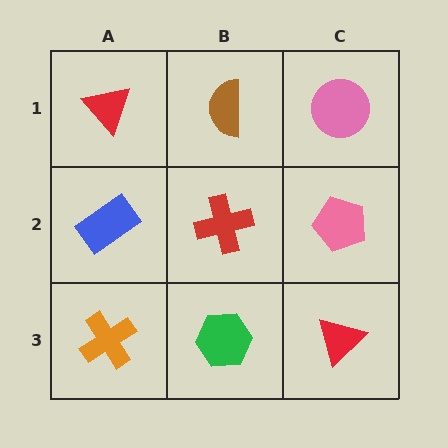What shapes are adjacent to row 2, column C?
A pink circle (row 1, column C), a red triangle (row 3, column C), a red cross (row 2, column B).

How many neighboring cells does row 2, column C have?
3.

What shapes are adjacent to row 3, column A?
A blue rectangle (row 2, column A), a green hexagon (row 3, column B).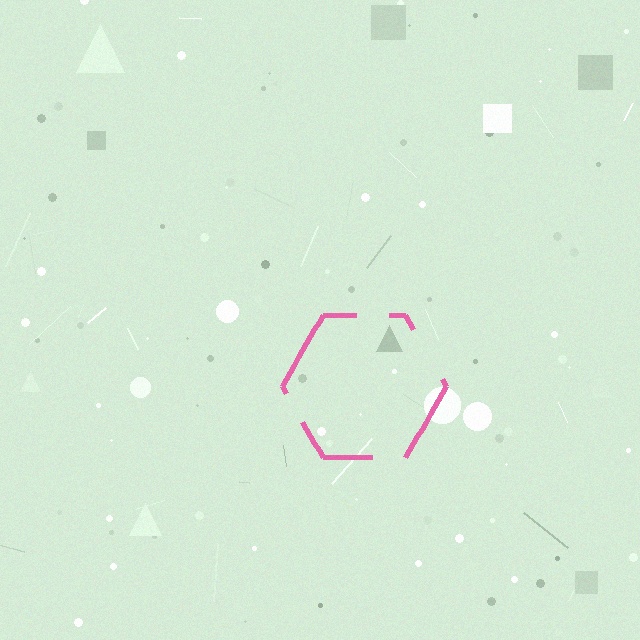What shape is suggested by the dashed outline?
The dashed outline suggests a hexagon.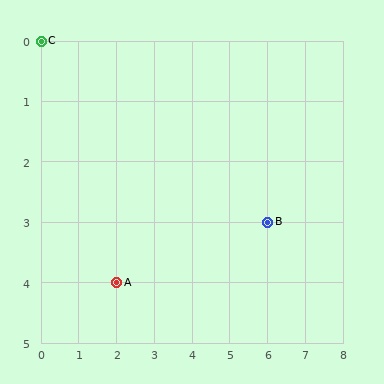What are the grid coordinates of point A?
Point A is at grid coordinates (2, 4).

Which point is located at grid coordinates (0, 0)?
Point C is at (0, 0).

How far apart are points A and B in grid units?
Points A and B are 4 columns and 1 row apart (about 4.1 grid units diagonally).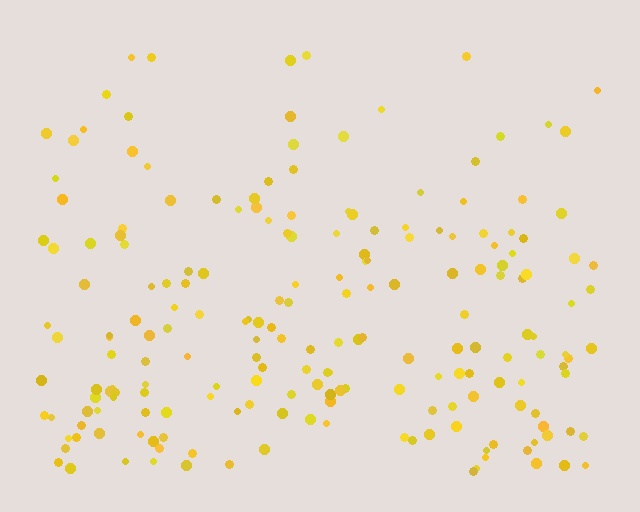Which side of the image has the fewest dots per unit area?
The top.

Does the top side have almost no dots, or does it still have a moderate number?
Still a moderate number, just noticeably fewer than the bottom.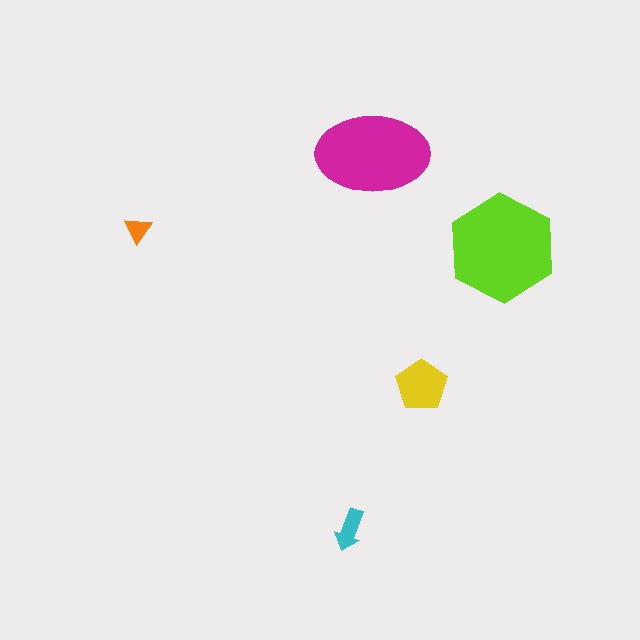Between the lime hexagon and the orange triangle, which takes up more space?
The lime hexagon.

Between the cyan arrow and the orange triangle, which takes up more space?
The cyan arrow.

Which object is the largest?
The lime hexagon.